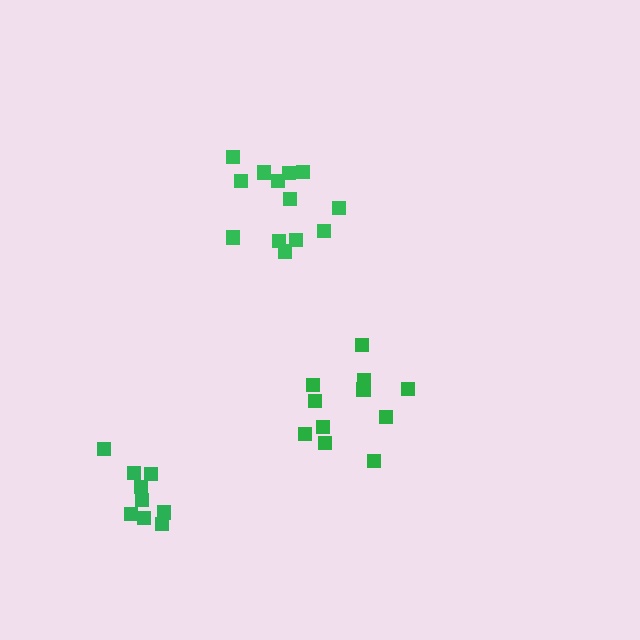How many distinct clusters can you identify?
There are 3 distinct clusters.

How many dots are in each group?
Group 1: 9 dots, Group 2: 11 dots, Group 3: 13 dots (33 total).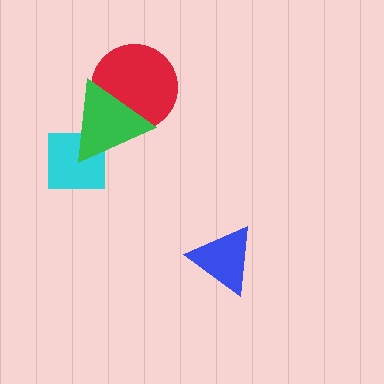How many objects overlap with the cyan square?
1 object overlaps with the cyan square.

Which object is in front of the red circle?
The green triangle is in front of the red circle.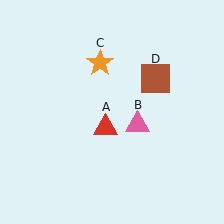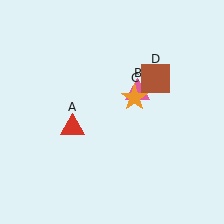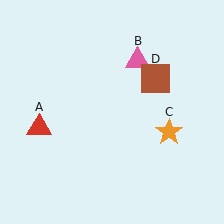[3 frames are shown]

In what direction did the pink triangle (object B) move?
The pink triangle (object B) moved up.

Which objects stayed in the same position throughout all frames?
Brown square (object D) remained stationary.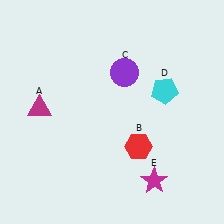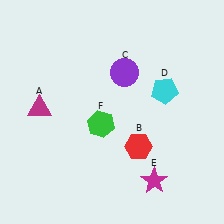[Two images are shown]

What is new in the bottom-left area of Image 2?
A green hexagon (F) was added in the bottom-left area of Image 2.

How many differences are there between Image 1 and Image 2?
There is 1 difference between the two images.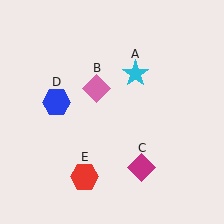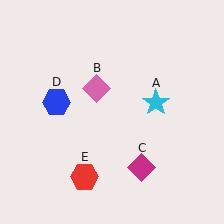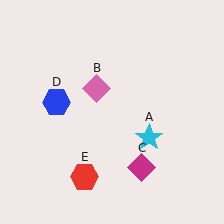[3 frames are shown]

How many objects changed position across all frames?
1 object changed position: cyan star (object A).